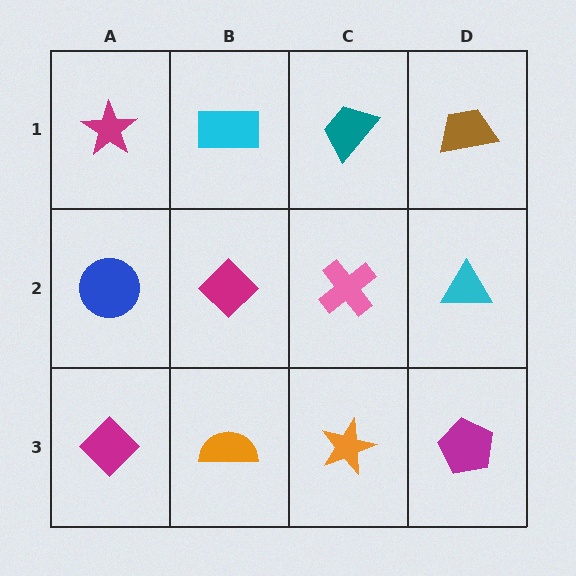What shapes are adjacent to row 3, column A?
A blue circle (row 2, column A), an orange semicircle (row 3, column B).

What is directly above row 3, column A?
A blue circle.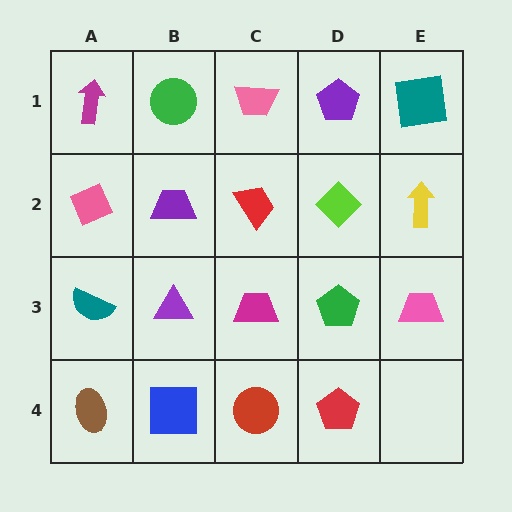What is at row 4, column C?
A red circle.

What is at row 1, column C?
A pink trapezoid.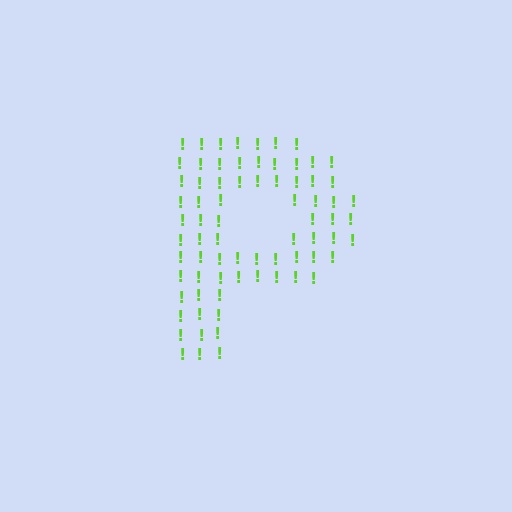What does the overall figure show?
The overall figure shows the letter P.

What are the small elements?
The small elements are exclamation marks.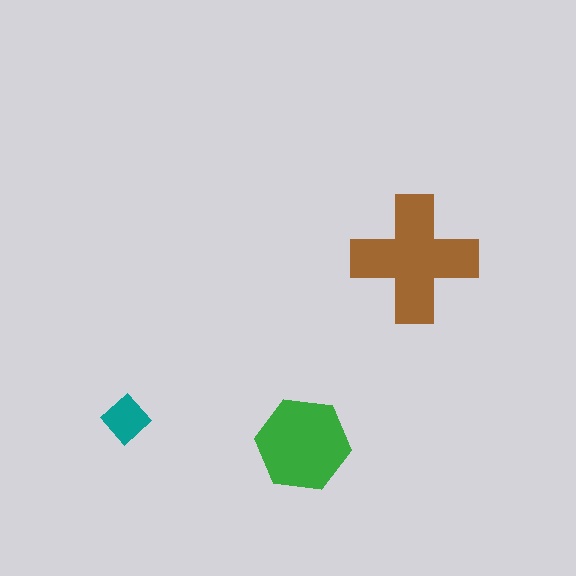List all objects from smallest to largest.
The teal diamond, the green hexagon, the brown cross.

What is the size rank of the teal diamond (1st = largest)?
3rd.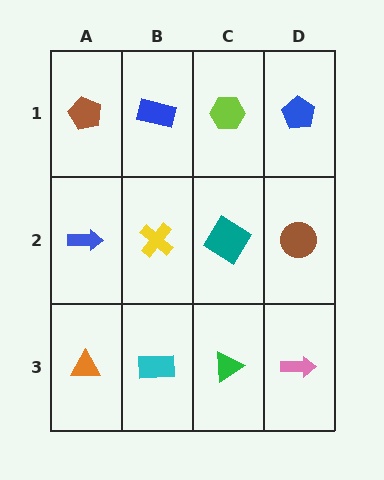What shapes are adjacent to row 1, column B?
A yellow cross (row 2, column B), a brown pentagon (row 1, column A), a lime hexagon (row 1, column C).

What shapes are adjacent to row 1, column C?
A teal diamond (row 2, column C), a blue rectangle (row 1, column B), a blue pentagon (row 1, column D).